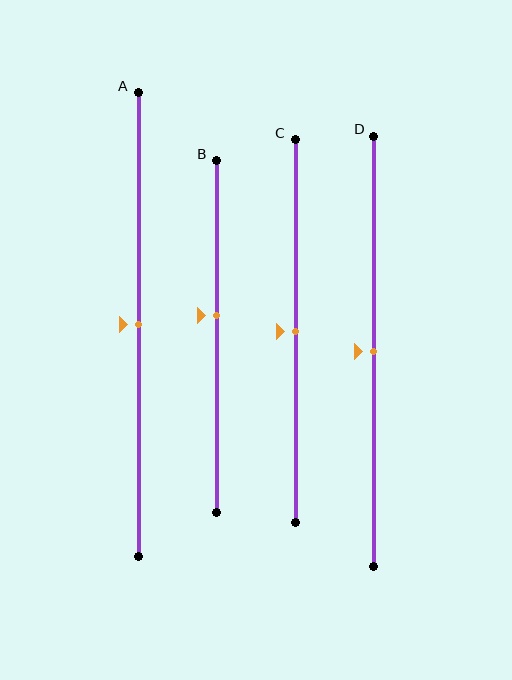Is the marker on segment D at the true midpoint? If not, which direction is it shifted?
Yes, the marker on segment D is at the true midpoint.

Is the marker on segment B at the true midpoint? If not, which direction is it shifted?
No, the marker on segment B is shifted upward by about 6% of the segment length.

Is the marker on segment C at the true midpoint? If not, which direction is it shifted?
Yes, the marker on segment C is at the true midpoint.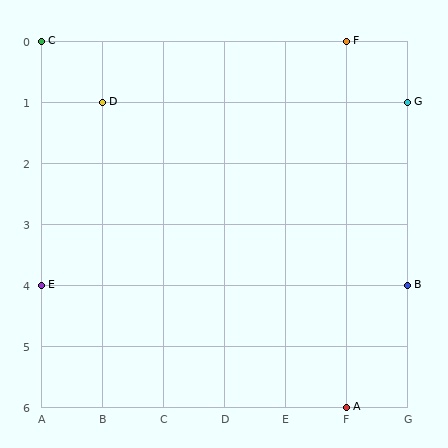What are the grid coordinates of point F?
Point F is at grid coordinates (F, 0).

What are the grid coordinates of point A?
Point A is at grid coordinates (F, 6).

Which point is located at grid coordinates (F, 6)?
Point A is at (F, 6).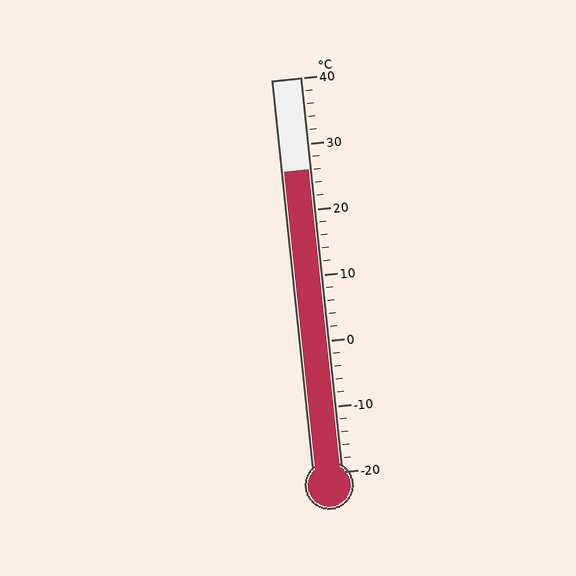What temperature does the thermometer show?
The thermometer shows approximately 26°C.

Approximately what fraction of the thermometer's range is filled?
The thermometer is filled to approximately 75% of its range.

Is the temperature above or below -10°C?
The temperature is above -10°C.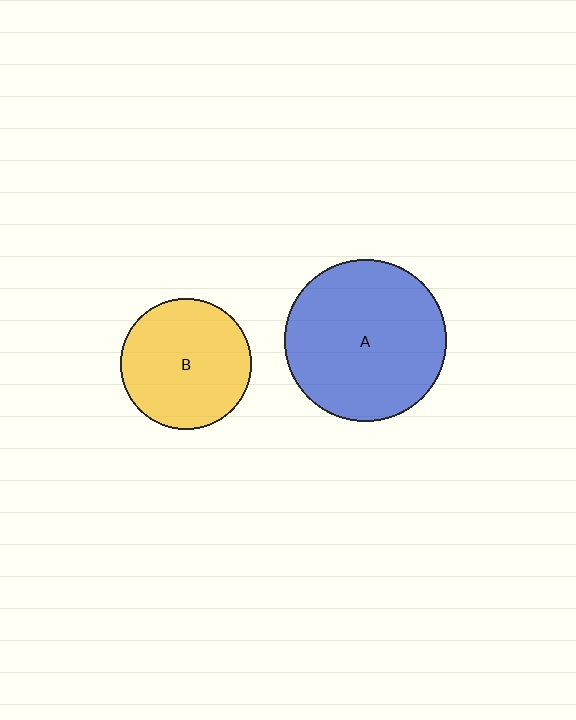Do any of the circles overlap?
No, none of the circles overlap.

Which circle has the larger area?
Circle A (blue).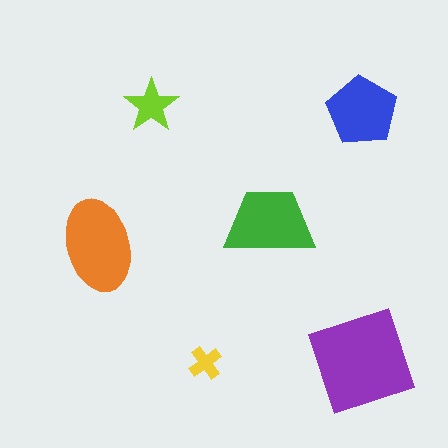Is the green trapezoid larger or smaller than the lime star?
Larger.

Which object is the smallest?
The yellow cross.